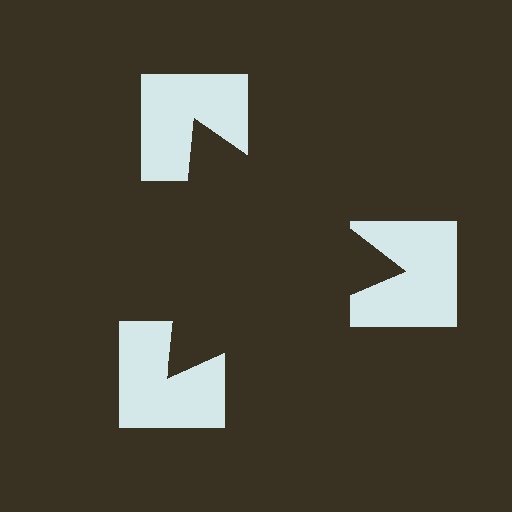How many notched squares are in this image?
There are 3 — one at each vertex of the illusory triangle.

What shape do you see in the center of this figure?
An illusory triangle — its edges are inferred from the aligned wedge cuts in the notched squares, not physically drawn.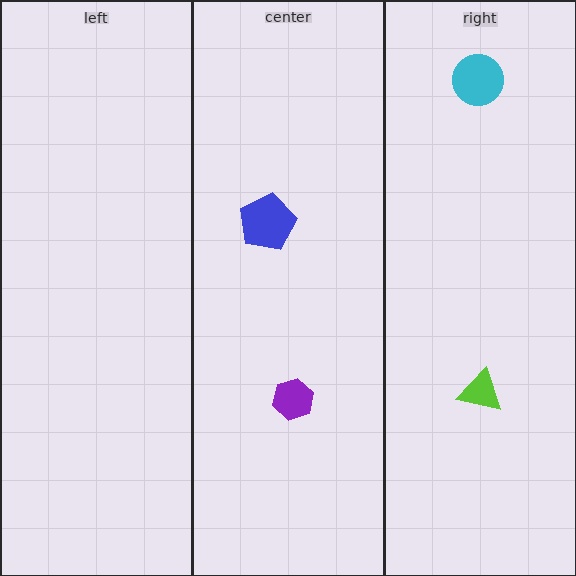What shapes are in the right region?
The cyan circle, the lime triangle.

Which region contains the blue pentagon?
The center region.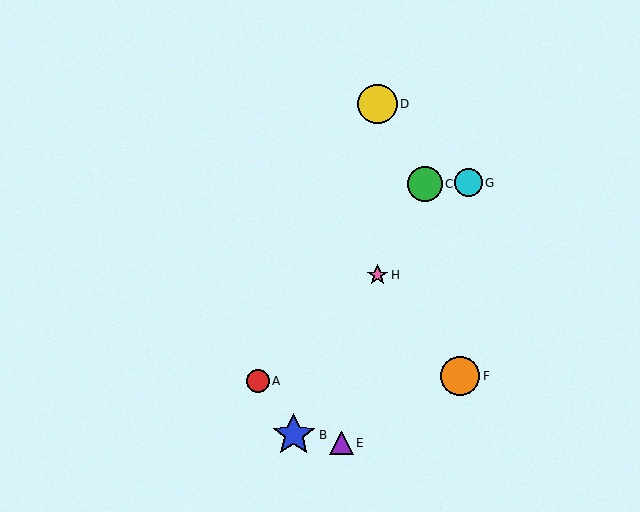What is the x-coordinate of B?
Object B is at x≈294.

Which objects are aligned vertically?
Objects D, H are aligned vertically.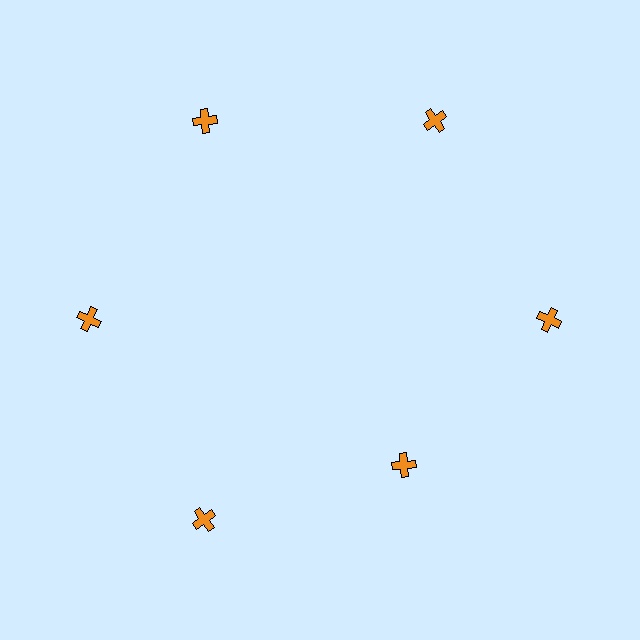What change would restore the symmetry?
The symmetry would be restored by moving it outward, back onto the ring so that all 6 crosses sit at equal angles and equal distance from the center.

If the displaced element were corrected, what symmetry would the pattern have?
It would have 6-fold rotational symmetry — the pattern would map onto itself every 60 degrees.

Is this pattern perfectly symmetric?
No. The 6 orange crosses are arranged in a ring, but one element near the 5 o'clock position is pulled inward toward the center, breaking the 6-fold rotational symmetry.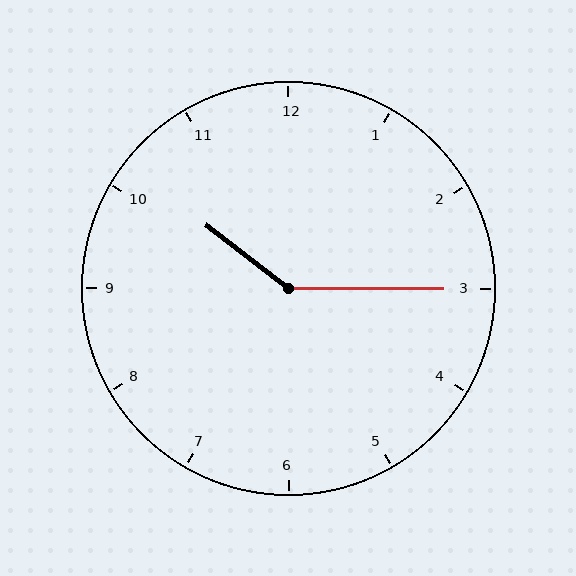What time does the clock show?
10:15.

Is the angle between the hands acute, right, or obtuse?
It is obtuse.